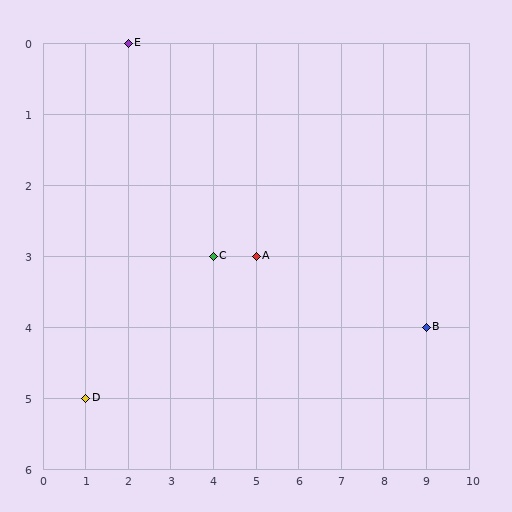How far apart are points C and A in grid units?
Points C and A are 1 column apart.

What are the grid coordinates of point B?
Point B is at grid coordinates (9, 4).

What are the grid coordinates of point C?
Point C is at grid coordinates (4, 3).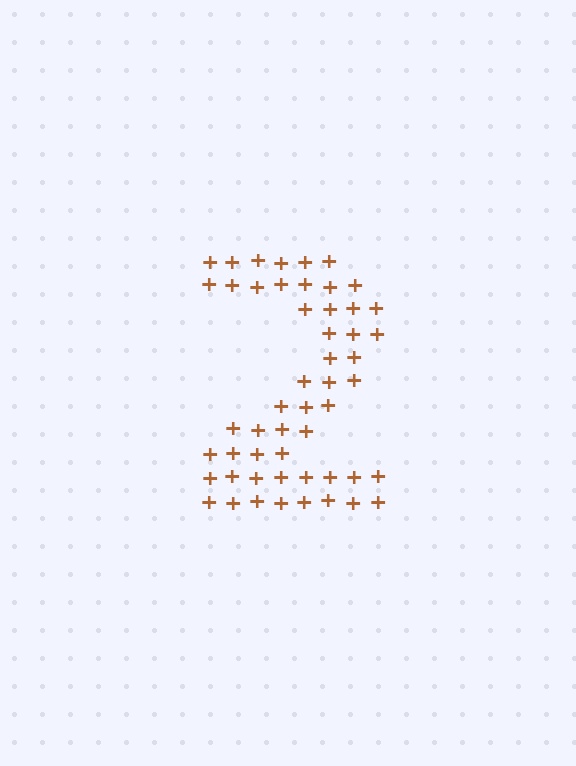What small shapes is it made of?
It is made of small plus signs.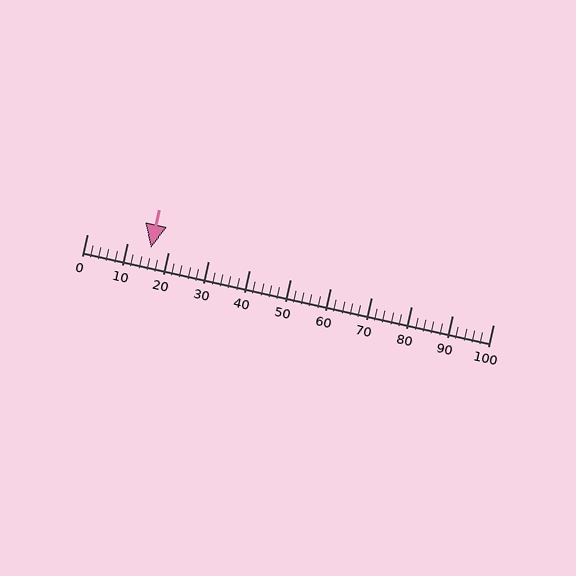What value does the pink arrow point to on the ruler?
The pink arrow points to approximately 16.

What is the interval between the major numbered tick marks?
The major tick marks are spaced 10 units apart.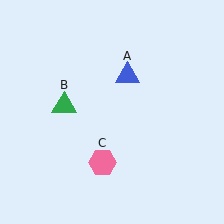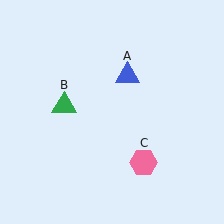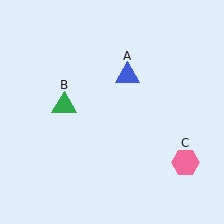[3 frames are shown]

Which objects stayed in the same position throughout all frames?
Blue triangle (object A) and green triangle (object B) remained stationary.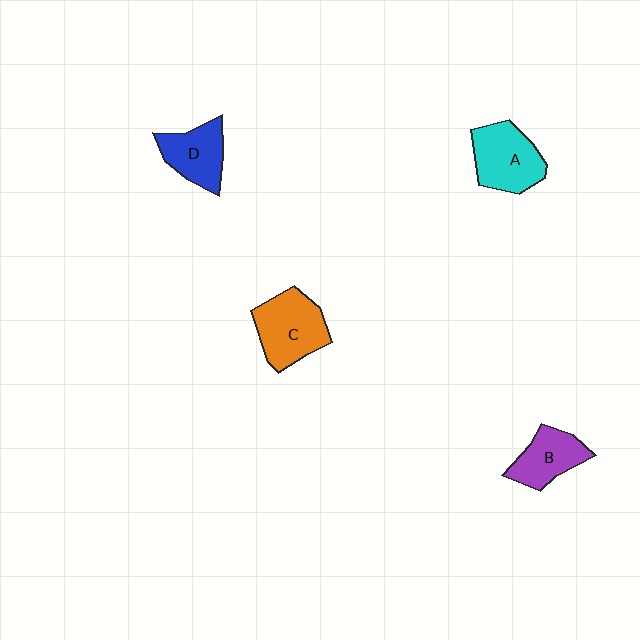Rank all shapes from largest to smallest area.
From largest to smallest: C (orange), A (cyan), D (blue), B (purple).